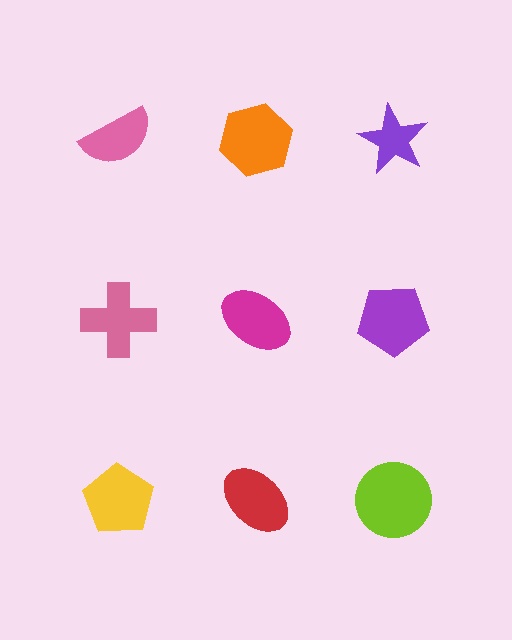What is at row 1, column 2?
An orange hexagon.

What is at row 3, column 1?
A yellow pentagon.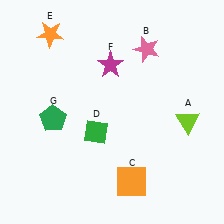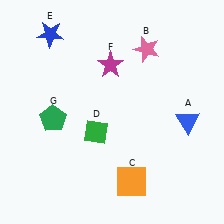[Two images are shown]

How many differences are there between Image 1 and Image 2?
There are 2 differences between the two images.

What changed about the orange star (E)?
In Image 1, E is orange. In Image 2, it changed to blue.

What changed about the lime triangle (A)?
In Image 1, A is lime. In Image 2, it changed to blue.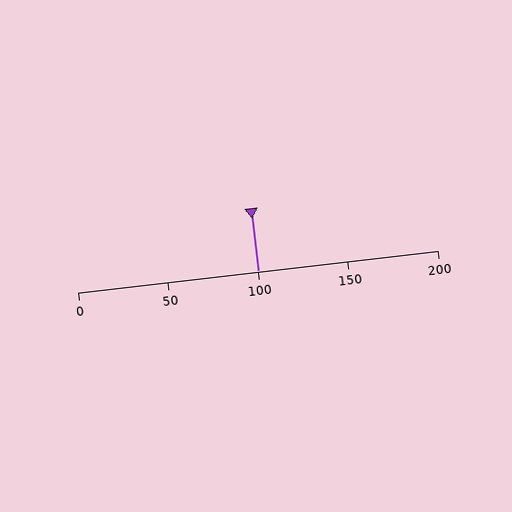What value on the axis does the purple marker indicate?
The marker indicates approximately 100.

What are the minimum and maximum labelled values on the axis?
The axis runs from 0 to 200.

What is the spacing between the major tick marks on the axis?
The major ticks are spaced 50 apart.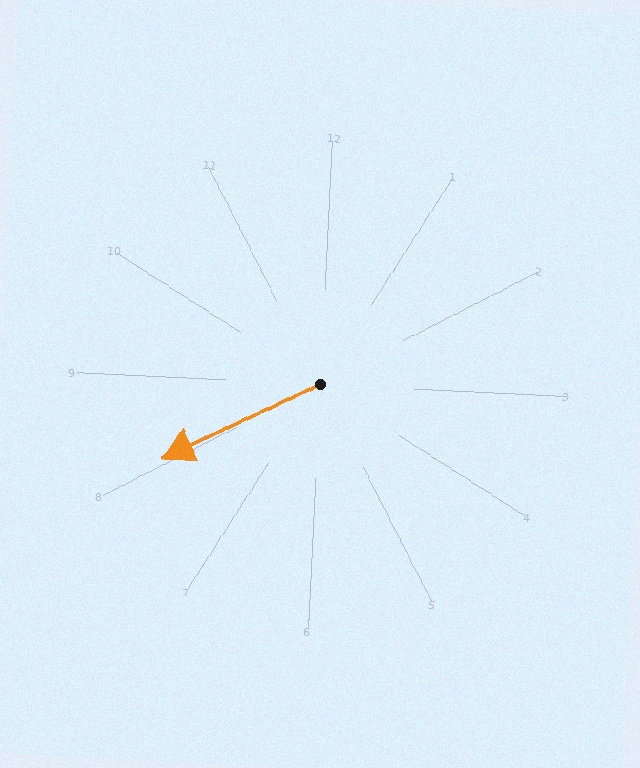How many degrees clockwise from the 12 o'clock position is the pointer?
Approximately 242 degrees.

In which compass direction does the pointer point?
Southwest.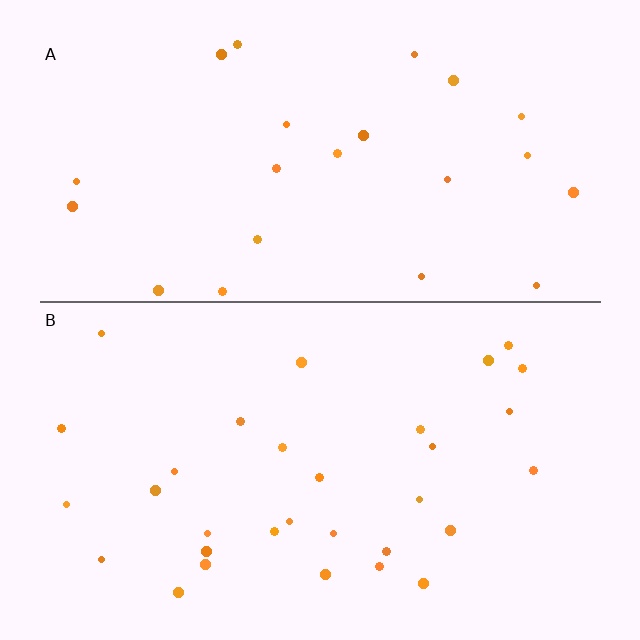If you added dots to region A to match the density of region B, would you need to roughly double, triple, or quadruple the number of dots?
Approximately double.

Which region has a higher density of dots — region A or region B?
B (the bottom).